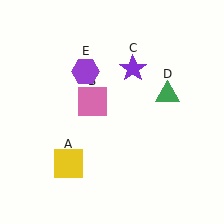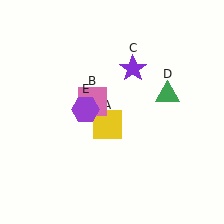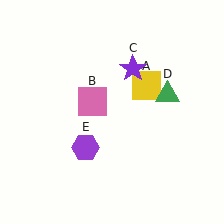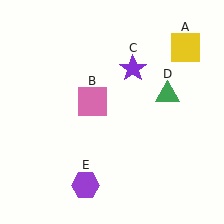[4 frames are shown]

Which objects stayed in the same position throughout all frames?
Pink square (object B) and purple star (object C) and green triangle (object D) remained stationary.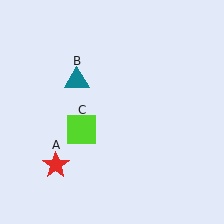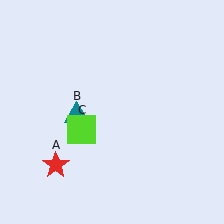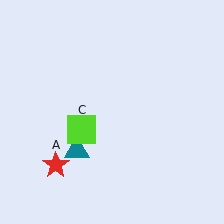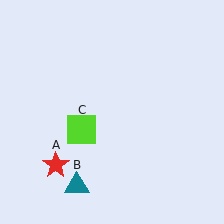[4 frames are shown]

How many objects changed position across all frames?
1 object changed position: teal triangle (object B).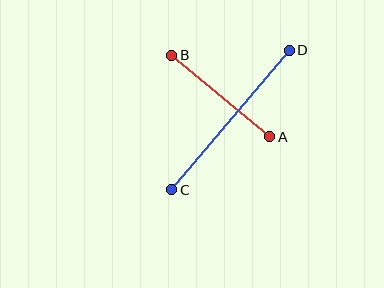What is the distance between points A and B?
The distance is approximately 128 pixels.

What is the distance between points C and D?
The distance is approximately 182 pixels.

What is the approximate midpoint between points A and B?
The midpoint is at approximately (221, 96) pixels.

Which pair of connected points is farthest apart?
Points C and D are farthest apart.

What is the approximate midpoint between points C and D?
The midpoint is at approximately (230, 120) pixels.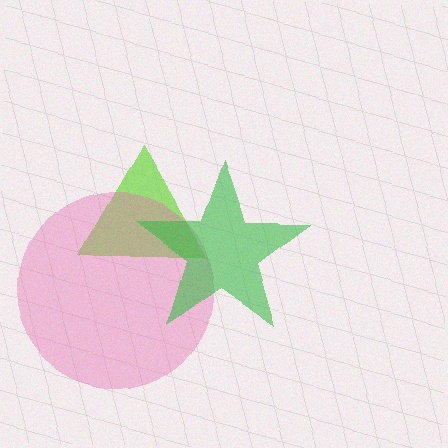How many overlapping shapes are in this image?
There are 3 overlapping shapes in the image.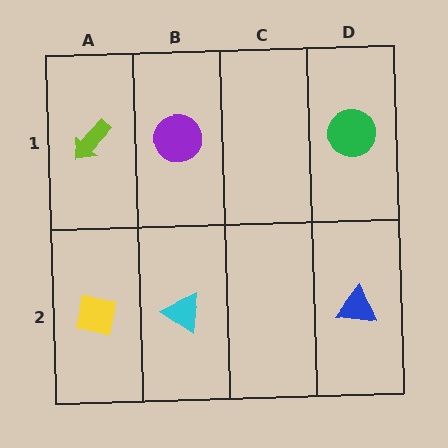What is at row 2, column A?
A yellow square.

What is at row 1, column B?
A purple circle.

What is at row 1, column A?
A lime arrow.